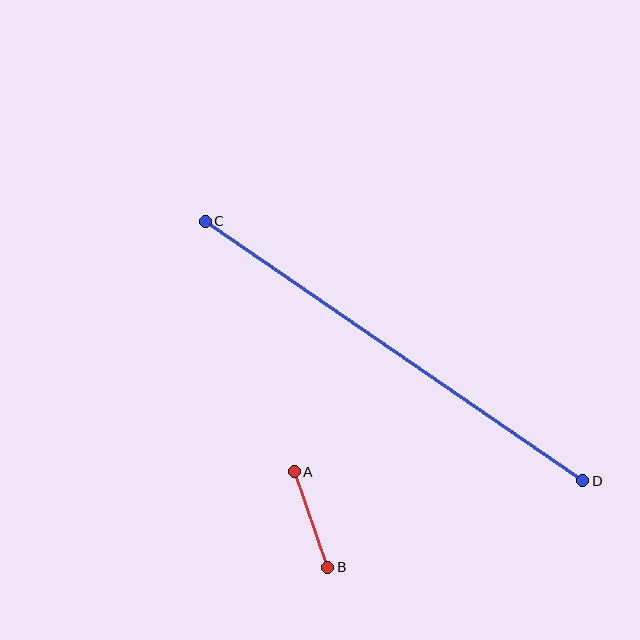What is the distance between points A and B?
The distance is approximately 101 pixels.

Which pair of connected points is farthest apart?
Points C and D are farthest apart.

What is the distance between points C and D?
The distance is approximately 458 pixels.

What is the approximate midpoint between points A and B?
The midpoint is at approximately (311, 520) pixels.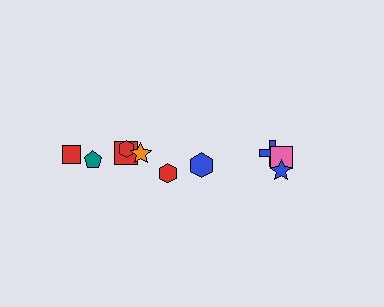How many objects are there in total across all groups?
There are 10 objects.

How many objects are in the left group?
There are 6 objects.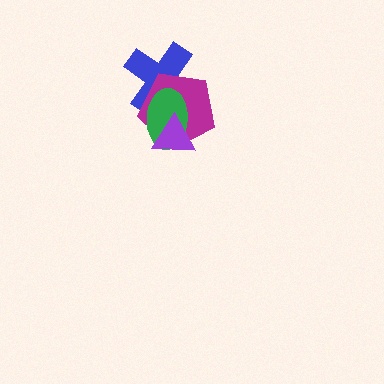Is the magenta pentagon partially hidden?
Yes, it is partially covered by another shape.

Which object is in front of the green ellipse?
The purple triangle is in front of the green ellipse.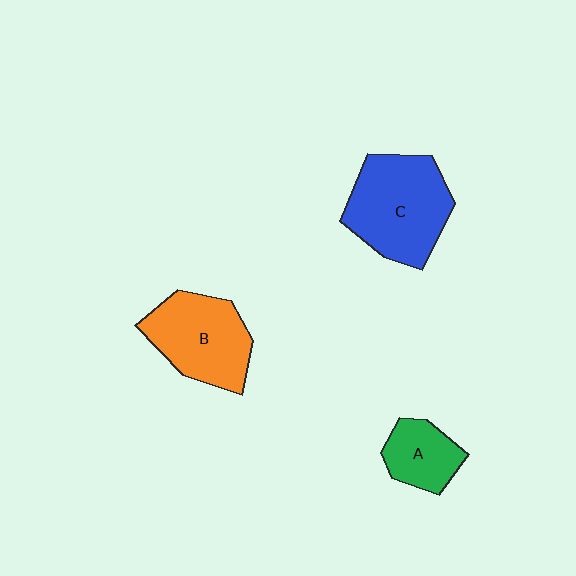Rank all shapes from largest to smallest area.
From largest to smallest: C (blue), B (orange), A (green).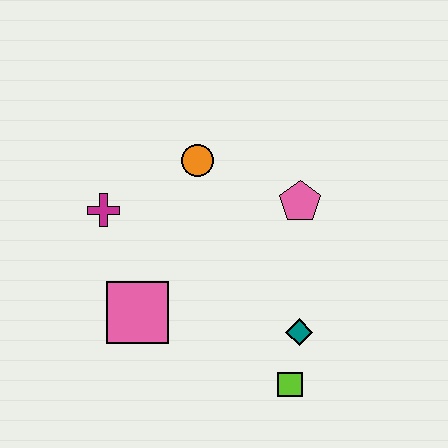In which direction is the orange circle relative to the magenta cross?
The orange circle is to the right of the magenta cross.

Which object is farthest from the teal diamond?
The magenta cross is farthest from the teal diamond.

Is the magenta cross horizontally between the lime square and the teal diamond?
No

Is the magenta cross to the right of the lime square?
No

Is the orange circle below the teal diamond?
No